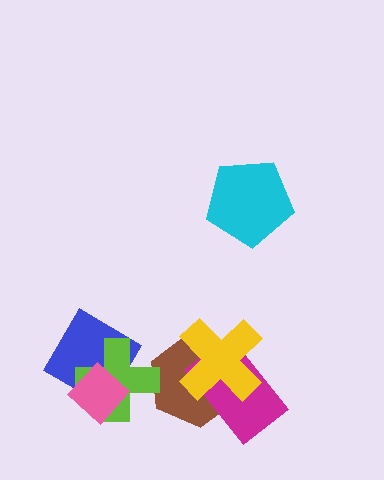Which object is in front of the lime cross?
The pink diamond is in front of the lime cross.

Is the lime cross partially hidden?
Yes, it is partially covered by another shape.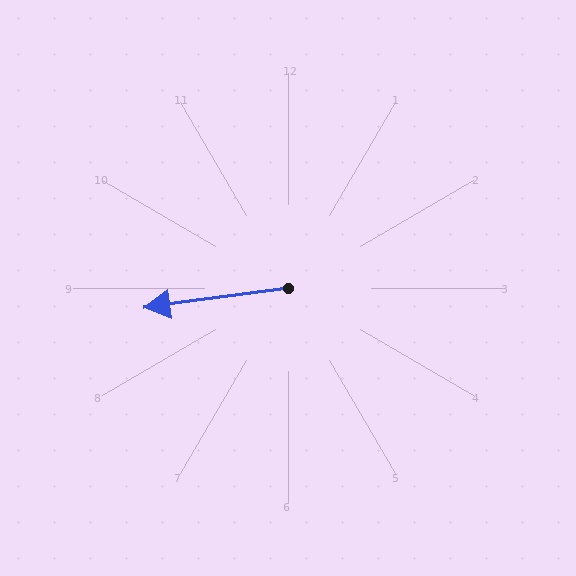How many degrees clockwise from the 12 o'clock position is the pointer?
Approximately 262 degrees.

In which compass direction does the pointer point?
West.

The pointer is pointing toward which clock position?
Roughly 9 o'clock.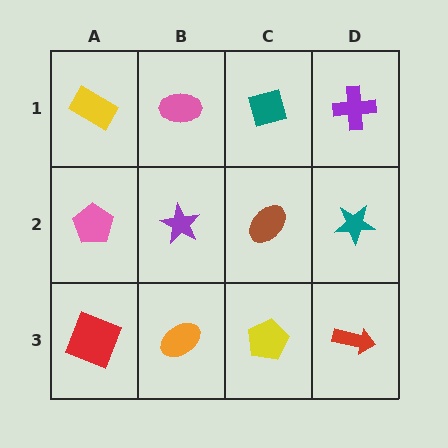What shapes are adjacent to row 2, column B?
A pink ellipse (row 1, column B), an orange ellipse (row 3, column B), a pink pentagon (row 2, column A), a brown ellipse (row 2, column C).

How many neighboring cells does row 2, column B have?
4.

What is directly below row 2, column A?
A red square.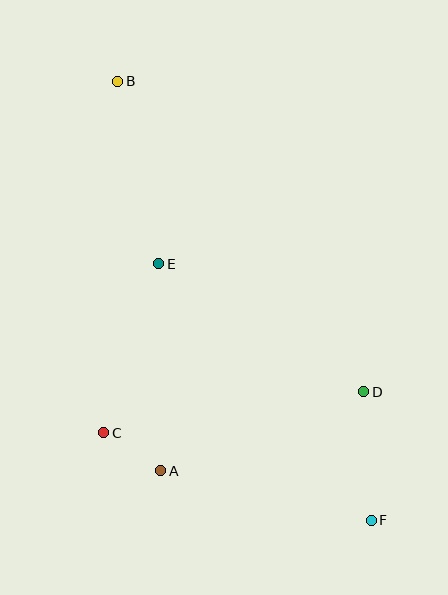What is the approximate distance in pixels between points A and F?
The distance between A and F is approximately 216 pixels.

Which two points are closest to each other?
Points A and C are closest to each other.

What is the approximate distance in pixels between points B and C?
The distance between B and C is approximately 352 pixels.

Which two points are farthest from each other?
Points B and F are farthest from each other.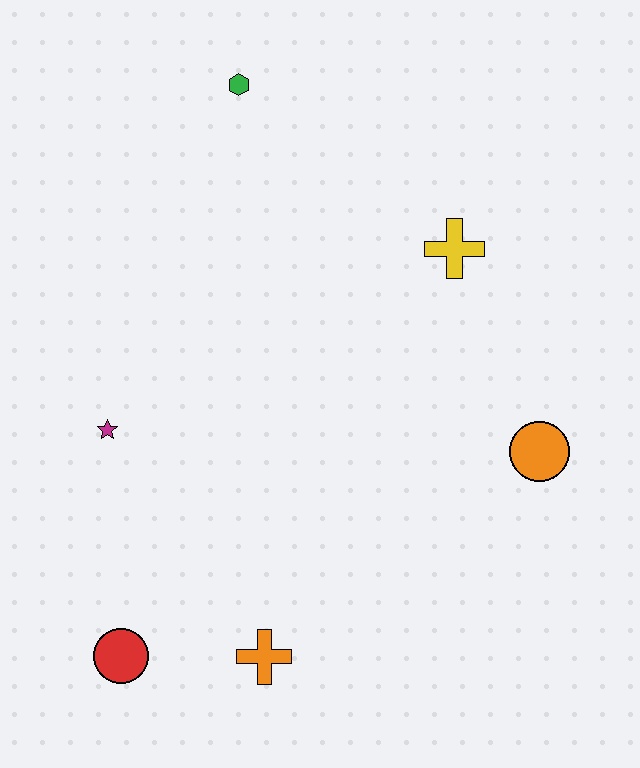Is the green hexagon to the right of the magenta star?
Yes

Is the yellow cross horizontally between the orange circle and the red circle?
Yes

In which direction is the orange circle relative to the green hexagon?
The orange circle is below the green hexagon.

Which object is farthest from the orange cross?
The green hexagon is farthest from the orange cross.